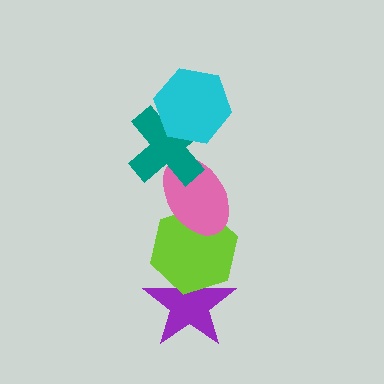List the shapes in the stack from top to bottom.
From top to bottom: the cyan hexagon, the teal cross, the pink ellipse, the lime hexagon, the purple star.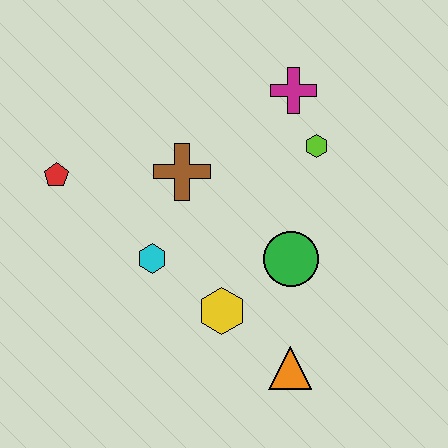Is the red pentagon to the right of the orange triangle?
No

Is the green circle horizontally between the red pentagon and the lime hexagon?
Yes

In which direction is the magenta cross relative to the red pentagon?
The magenta cross is to the right of the red pentagon.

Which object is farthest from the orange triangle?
The red pentagon is farthest from the orange triangle.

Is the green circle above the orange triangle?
Yes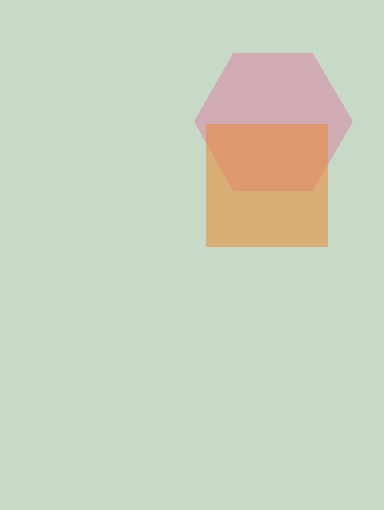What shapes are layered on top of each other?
The layered shapes are: a pink hexagon, an orange square.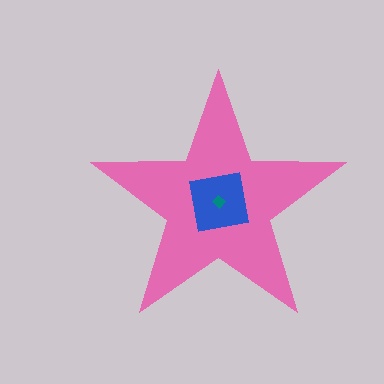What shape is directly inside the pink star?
The blue square.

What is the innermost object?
The teal diamond.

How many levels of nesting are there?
3.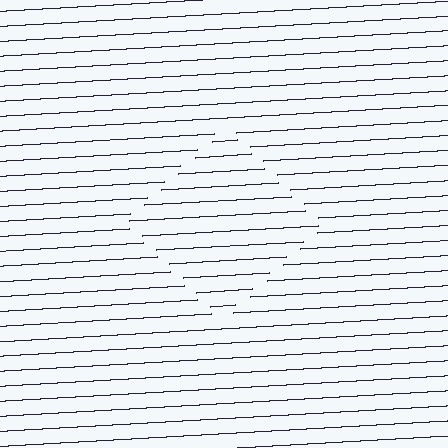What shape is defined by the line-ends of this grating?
An illusory square. The interior of the shape contains the same grating, shifted by half a period — the contour is defined by the phase discontinuity where line-ends from the inner and outer gratings abut.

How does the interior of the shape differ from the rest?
The interior of the shape contains the same grating, shifted by half a period — the contour is defined by the phase discontinuity where line-ends from the inner and outer gratings abut.